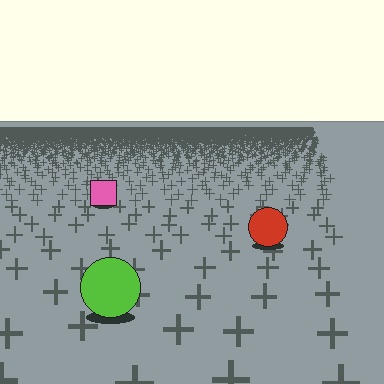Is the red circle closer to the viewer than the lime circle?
No. The lime circle is closer — you can tell from the texture gradient: the ground texture is coarser near it.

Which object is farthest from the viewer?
The pink square is farthest from the viewer. It appears smaller and the ground texture around it is denser.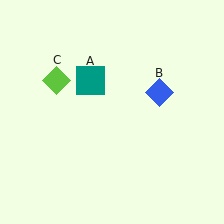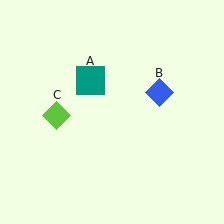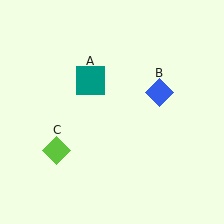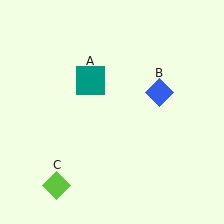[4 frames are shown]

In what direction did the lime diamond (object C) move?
The lime diamond (object C) moved down.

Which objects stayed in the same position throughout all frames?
Teal square (object A) and blue diamond (object B) remained stationary.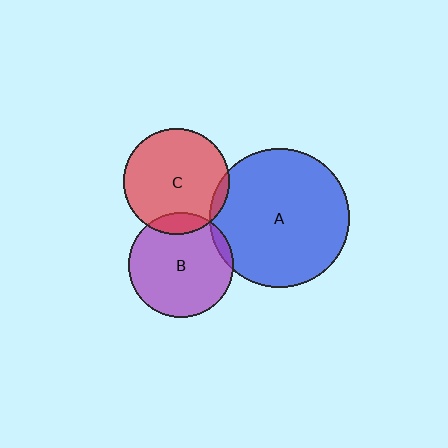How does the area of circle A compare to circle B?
Approximately 1.8 times.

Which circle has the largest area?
Circle A (blue).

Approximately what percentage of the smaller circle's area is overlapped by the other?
Approximately 5%.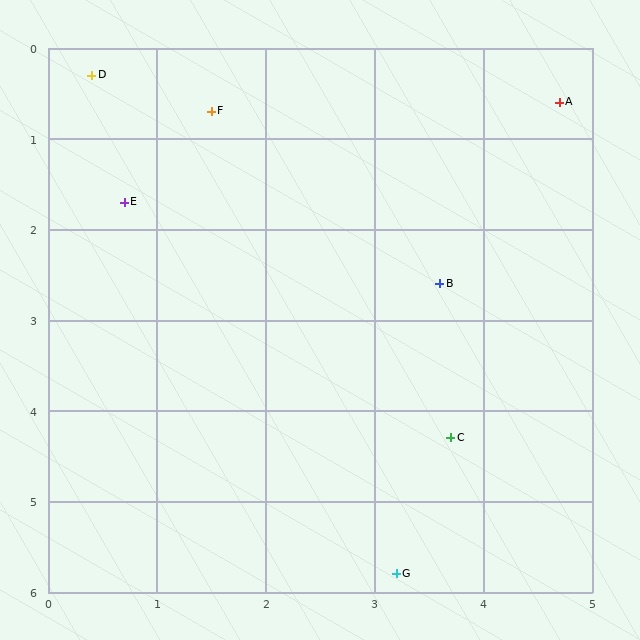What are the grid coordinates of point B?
Point B is at approximately (3.6, 2.6).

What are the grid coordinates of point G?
Point G is at approximately (3.2, 5.8).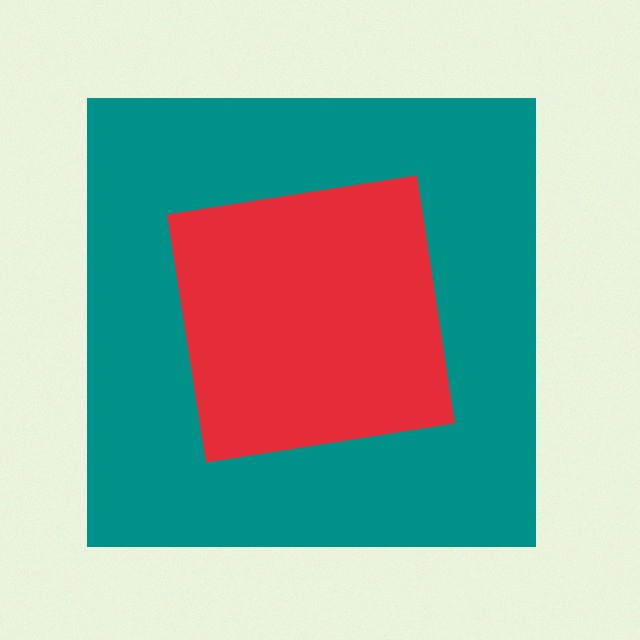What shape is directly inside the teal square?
The red square.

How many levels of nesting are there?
2.